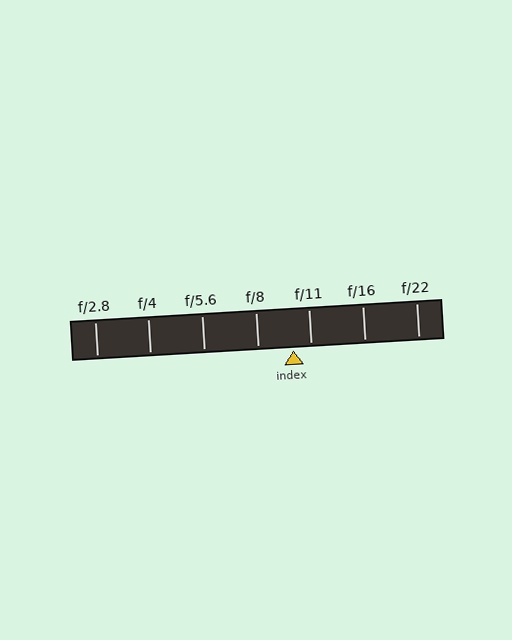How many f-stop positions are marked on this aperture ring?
There are 7 f-stop positions marked.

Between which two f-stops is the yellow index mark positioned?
The index mark is between f/8 and f/11.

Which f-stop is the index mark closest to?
The index mark is closest to f/11.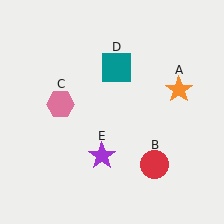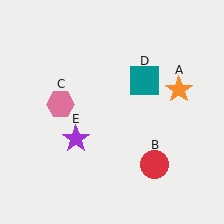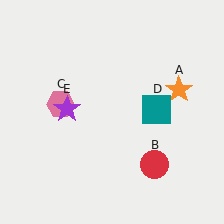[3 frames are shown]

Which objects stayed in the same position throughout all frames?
Orange star (object A) and red circle (object B) and pink hexagon (object C) remained stationary.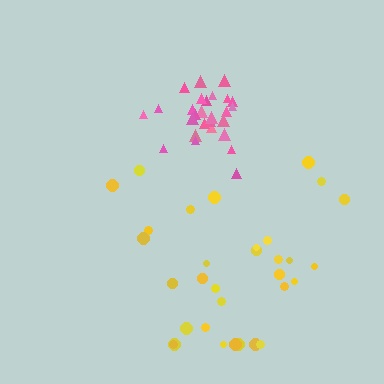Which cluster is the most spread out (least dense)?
Yellow.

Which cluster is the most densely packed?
Pink.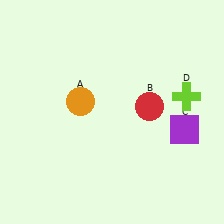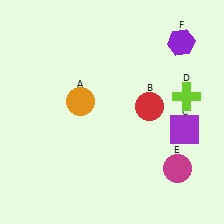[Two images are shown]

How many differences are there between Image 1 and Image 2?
There are 2 differences between the two images.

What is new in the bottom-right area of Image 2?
A magenta circle (E) was added in the bottom-right area of Image 2.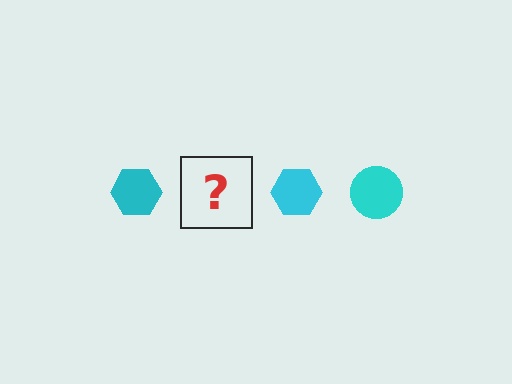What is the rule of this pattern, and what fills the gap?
The rule is that the pattern cycles through hexagon, circle shapes in cyan. The gap should be filled with a cyan circle.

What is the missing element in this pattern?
The missing element is a cyan circle.